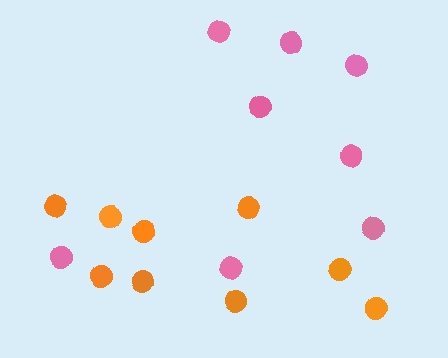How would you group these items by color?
There are 2 groups: one group of pink circles (8) and one group of orange circles (9).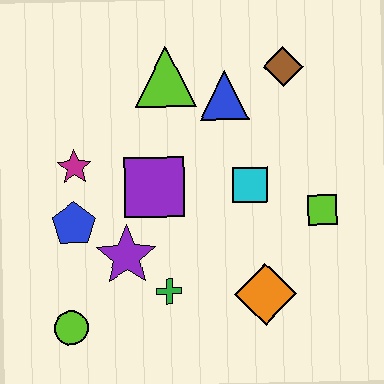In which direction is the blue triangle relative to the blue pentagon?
The blue triangle is to the right of the blue pentagon.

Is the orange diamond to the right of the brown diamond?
No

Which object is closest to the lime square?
The cyan square is closest to the lime square.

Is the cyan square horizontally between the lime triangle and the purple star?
No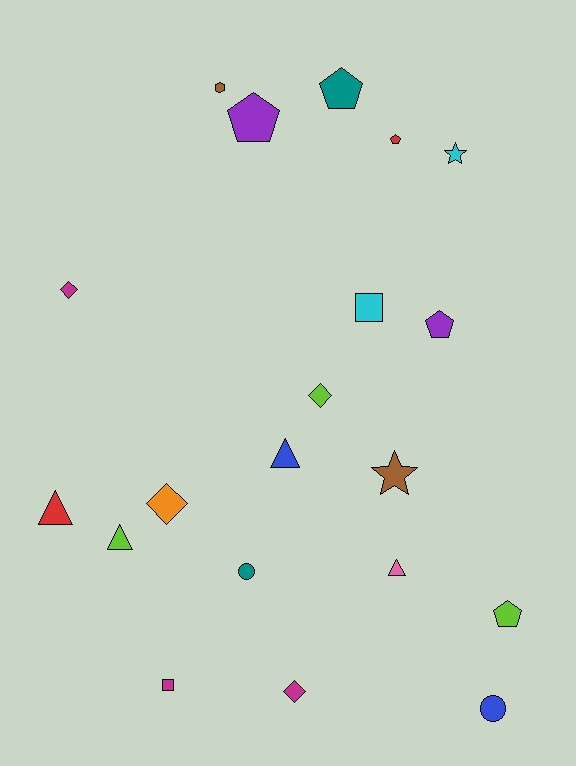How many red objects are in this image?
There are 2 red objects.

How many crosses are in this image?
There are no crosses.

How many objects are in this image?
There are 20 objects.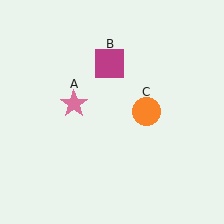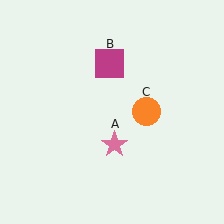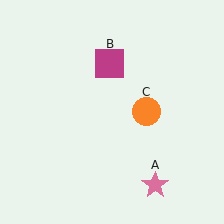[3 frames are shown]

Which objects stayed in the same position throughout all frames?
Magenta square (object B) and orange circle (object C) remained stationary.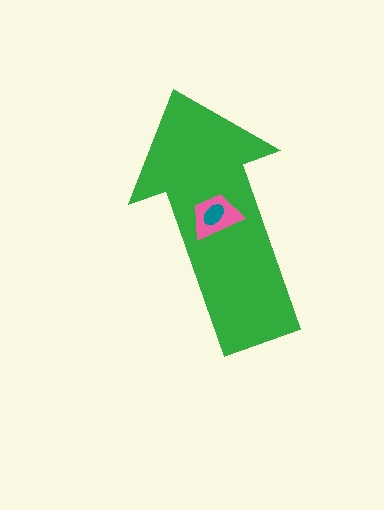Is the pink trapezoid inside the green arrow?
Yes.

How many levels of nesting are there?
3.